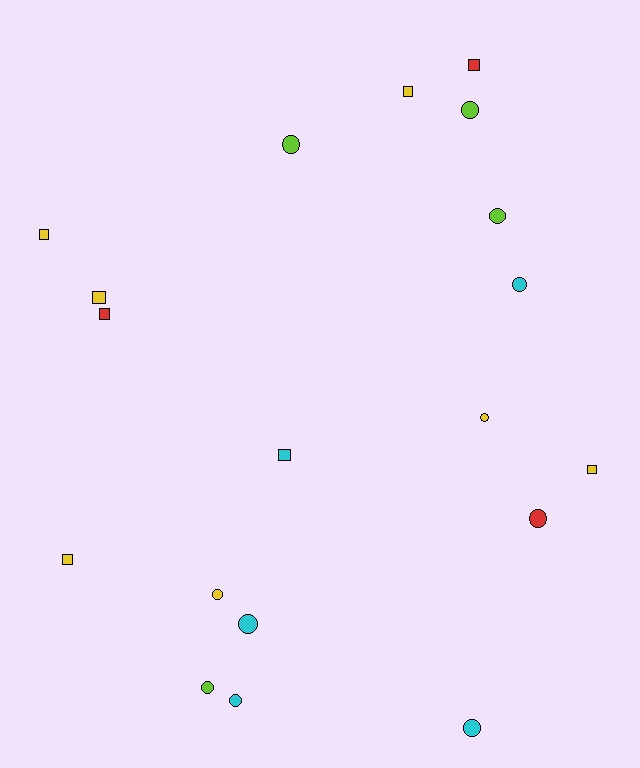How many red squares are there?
There are 2 red squares.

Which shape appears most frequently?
Circle, with 11 objects.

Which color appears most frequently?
Yellow, with 7 objects.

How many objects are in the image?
There are 19 objects.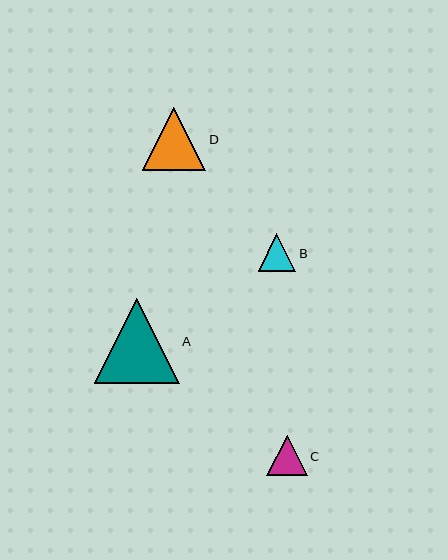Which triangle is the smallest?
Triangle B is the smallest with a size of approximately 38 pixels.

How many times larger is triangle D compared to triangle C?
Triangle D is approximately 1.6 times the size of triangle C.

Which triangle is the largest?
Triangle A is the largest with a size of approximately 85 pixels.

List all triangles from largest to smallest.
From largest to smallest: A, D, C, B.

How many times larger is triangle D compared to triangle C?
Triangle D is approximately 1.6 times the size of triangle C.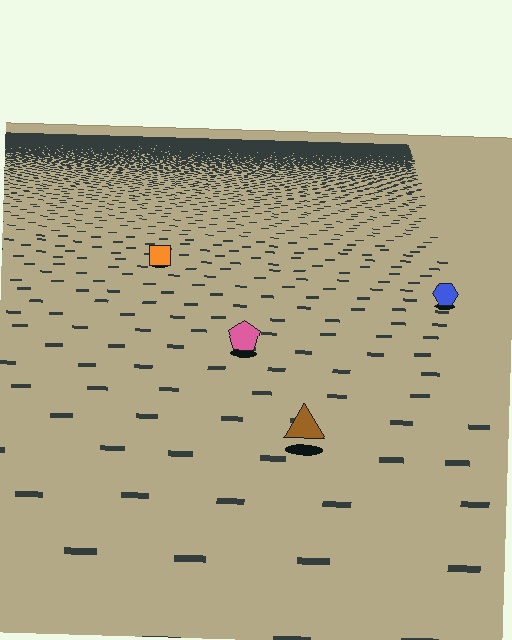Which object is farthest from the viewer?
The orange square is farthest from the viewer. It appears smaller and the ground texture around it is denser.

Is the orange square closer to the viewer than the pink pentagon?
No. The pink pentagon is closer — you can tell from the texture gradient: the ground texture is coarser near it.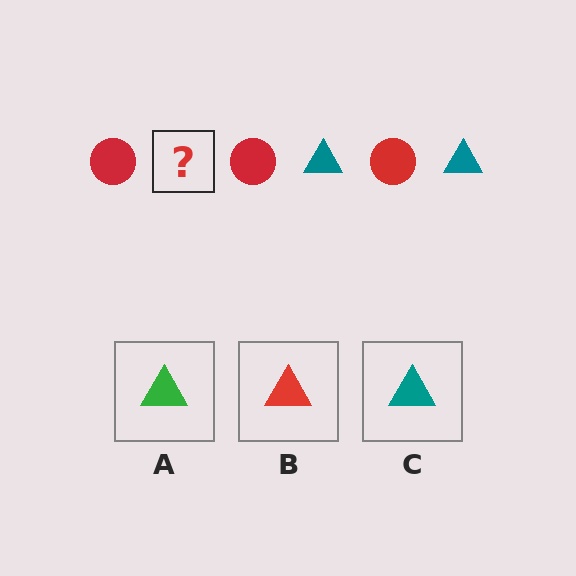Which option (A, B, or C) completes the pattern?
C.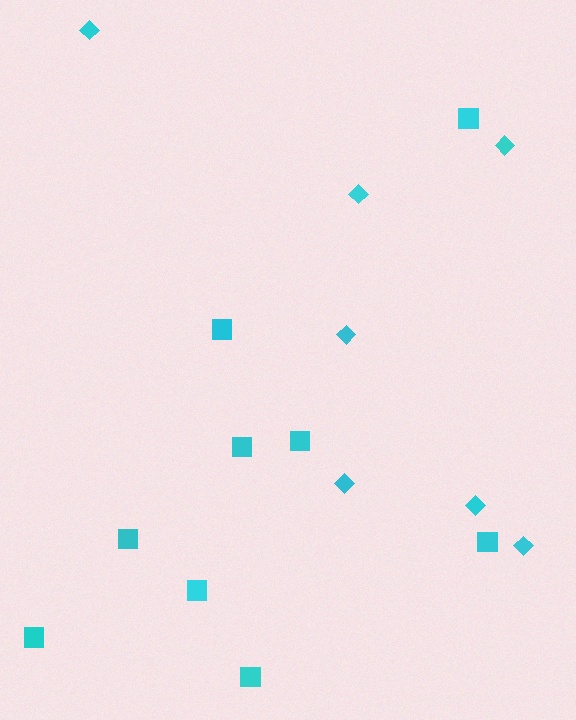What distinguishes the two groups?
There are 2 groups: one group of diamonds (7) and one group of squares (9).